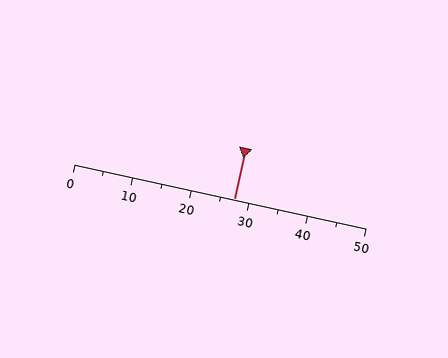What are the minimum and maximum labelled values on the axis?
The axis runs from 0 to 50.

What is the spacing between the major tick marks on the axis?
The major ticks are spaced 10 apart.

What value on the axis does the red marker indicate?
The marker indicates approximately 27.5.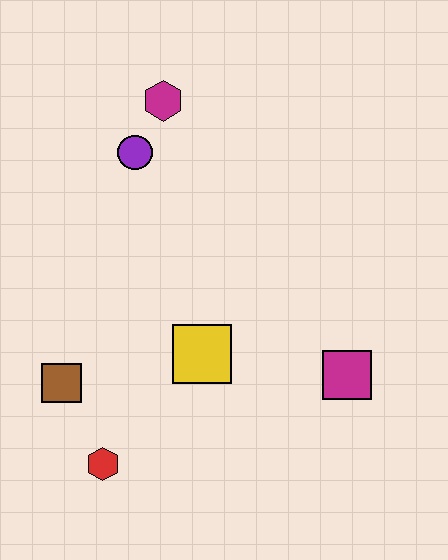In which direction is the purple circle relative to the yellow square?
The purple circle is above the yellow square.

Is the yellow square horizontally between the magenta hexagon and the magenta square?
Yes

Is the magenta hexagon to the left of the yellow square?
Yes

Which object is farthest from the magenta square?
The magenta hexagon is farthest from the magenta square.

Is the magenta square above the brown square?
Yes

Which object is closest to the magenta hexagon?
The purple circle is closest to the magenta hexagon.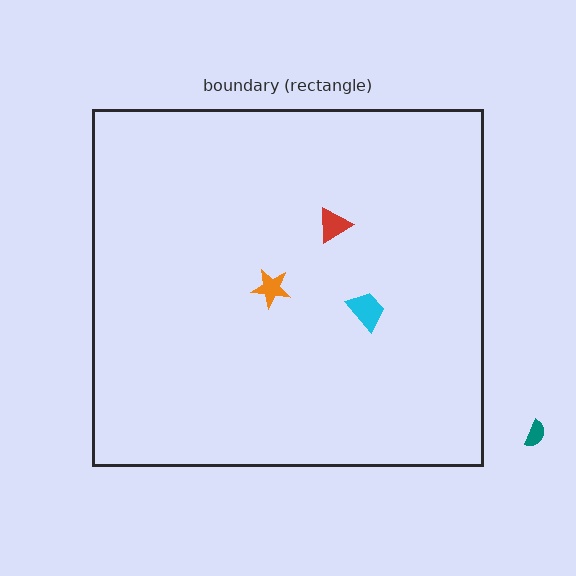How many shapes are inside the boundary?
3 inside, 1 outside.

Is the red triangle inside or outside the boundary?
Inside.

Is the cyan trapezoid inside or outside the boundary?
Inside.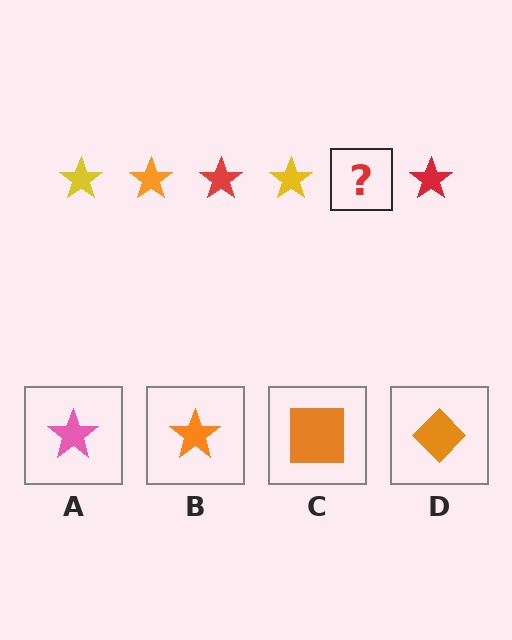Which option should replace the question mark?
Option B.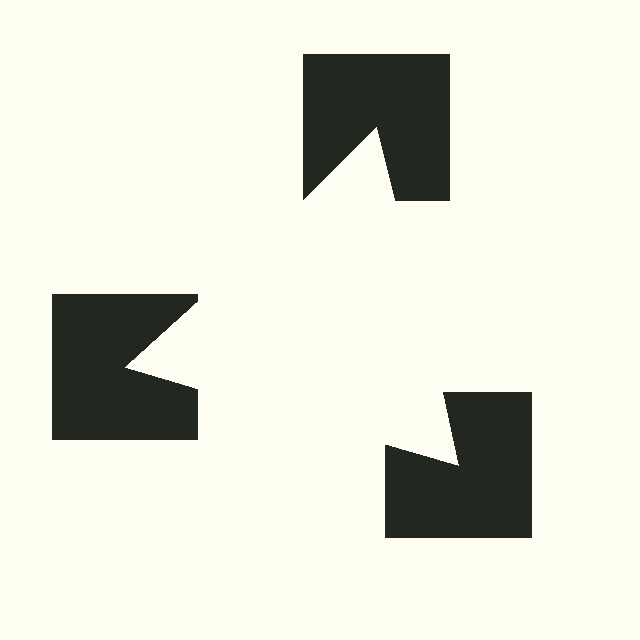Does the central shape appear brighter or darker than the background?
It typically appears slightly brighter than the background, even though no actual brightness change is drawn.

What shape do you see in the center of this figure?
An illusory triangle — its edges are inferred from the aligned wedge cuts in the notched squares, not physically drawn.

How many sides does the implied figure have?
3 sides.